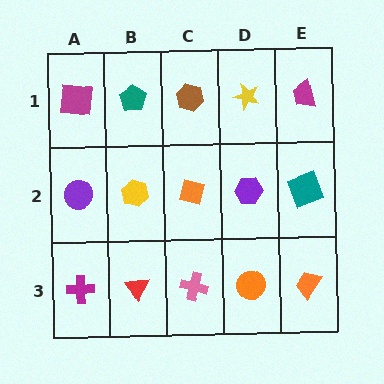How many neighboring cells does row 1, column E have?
2.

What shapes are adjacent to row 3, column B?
A yellow hexagon (row 2, column B), a magenta cross (row 3, column A), a pink cross (row 3, column C).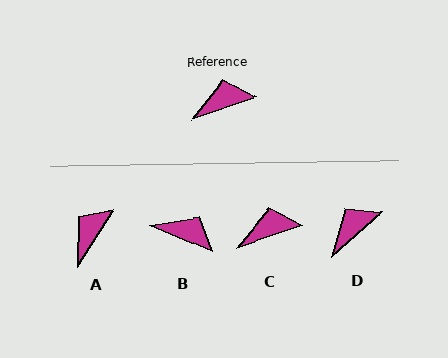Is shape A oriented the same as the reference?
No, it is off by about 39 degrees.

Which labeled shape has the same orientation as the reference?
C.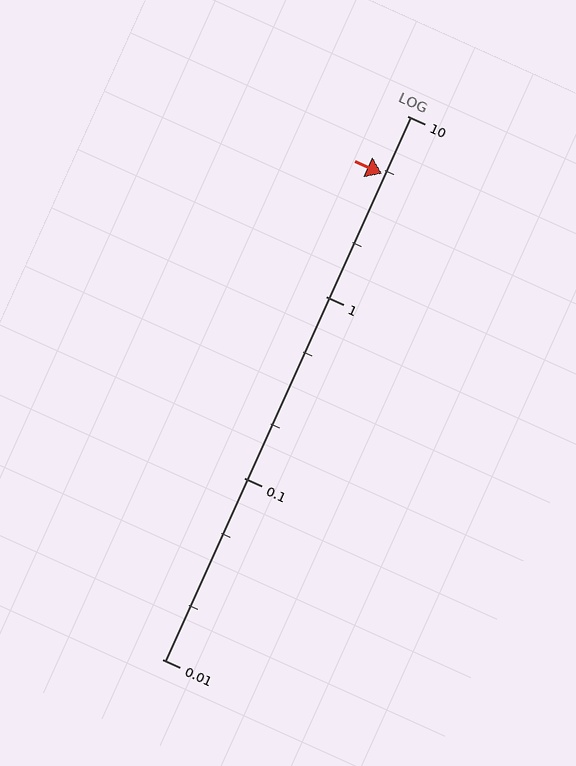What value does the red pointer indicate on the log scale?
The pointer indicates approximately 4.8.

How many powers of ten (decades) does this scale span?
The scale spans 3 decades, from 0.01 to 10.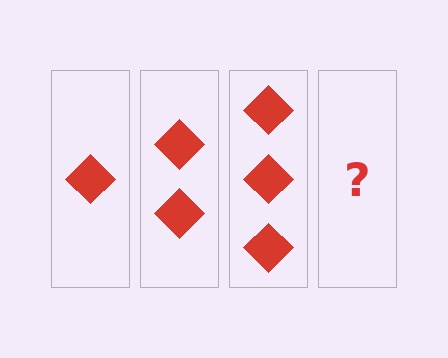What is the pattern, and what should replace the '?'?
The pattern is that each step adds one more diamond. The '?' should be 4 diamonds.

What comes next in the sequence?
The next element should be 4 diamonds.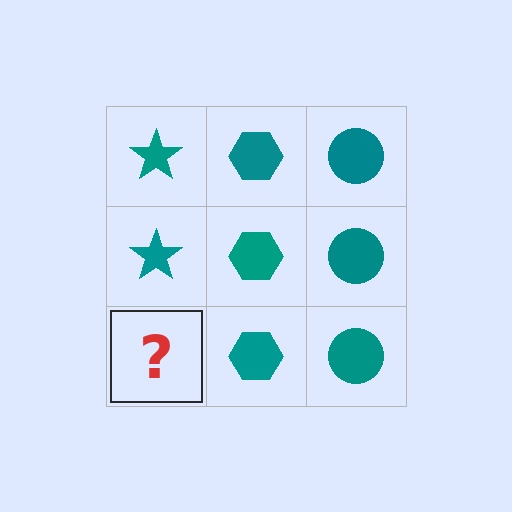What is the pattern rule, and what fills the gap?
The rule is that each column has a consistent shape. The gap should be filled with a teal star.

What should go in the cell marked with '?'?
The missing cell should contain a teal star.